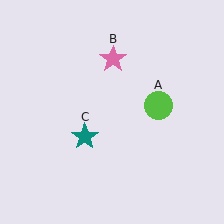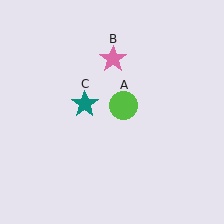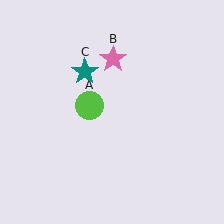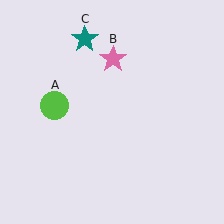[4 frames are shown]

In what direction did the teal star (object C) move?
The teal star (object C) moved up.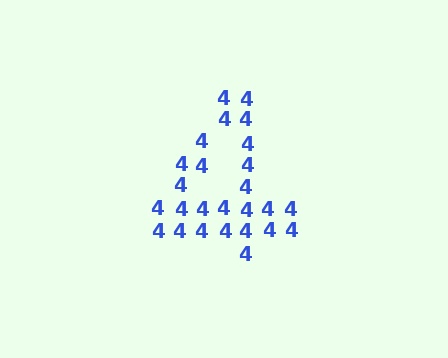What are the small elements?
The small elements are digit 4's.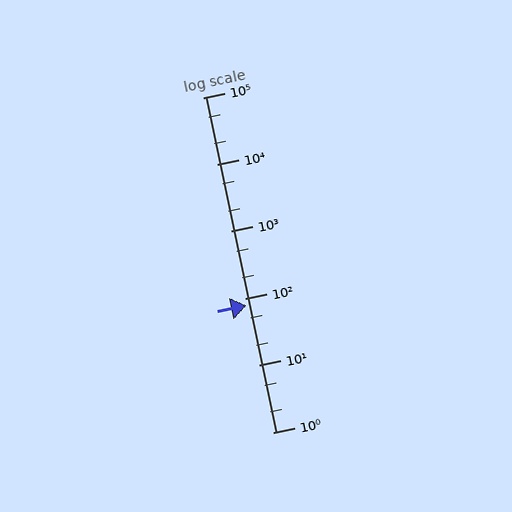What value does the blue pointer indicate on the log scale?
The pointer indicates approximately 78.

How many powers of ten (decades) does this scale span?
The scale spans 5 decades, from 1 to 100000.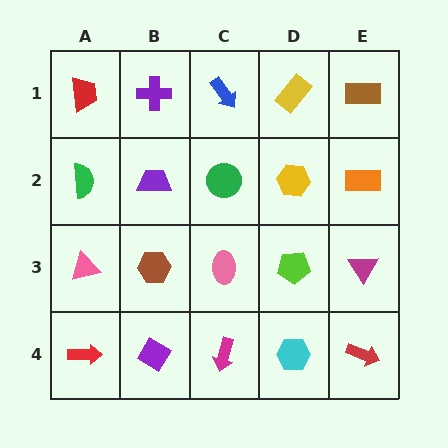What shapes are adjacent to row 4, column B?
A brown hexagon (row 3, column B), a red arrow (row 4, column A), a magenta arrow (row 4, column C).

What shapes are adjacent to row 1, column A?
A green semicircle (row 2, column A), a purple cross (row 1, column B).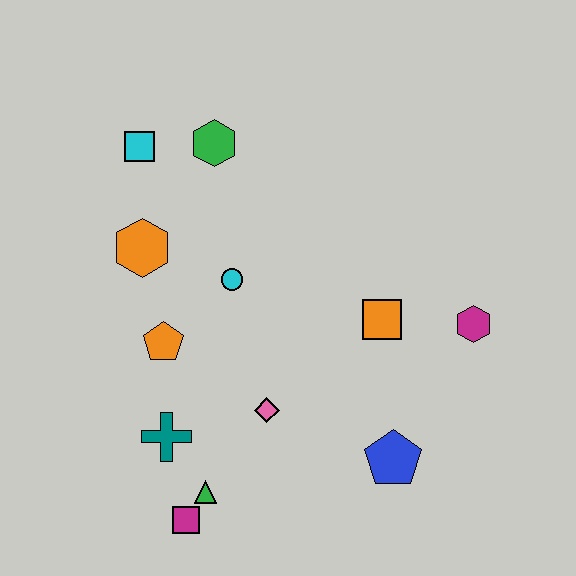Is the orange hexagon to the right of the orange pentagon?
No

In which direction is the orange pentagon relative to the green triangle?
The orange pentagon is above the green triangle.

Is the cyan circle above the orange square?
Yes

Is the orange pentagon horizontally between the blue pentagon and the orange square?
No